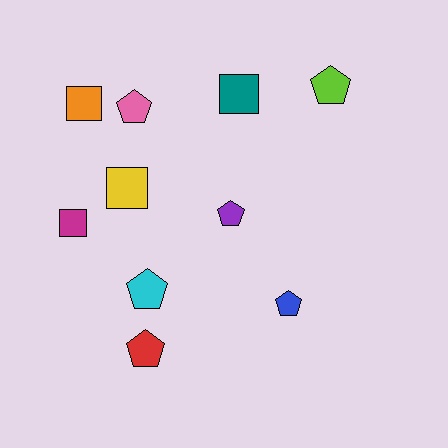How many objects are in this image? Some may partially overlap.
There are 10 objects.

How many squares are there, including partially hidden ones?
There are 4 squares.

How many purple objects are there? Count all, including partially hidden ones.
There is 1 purple object.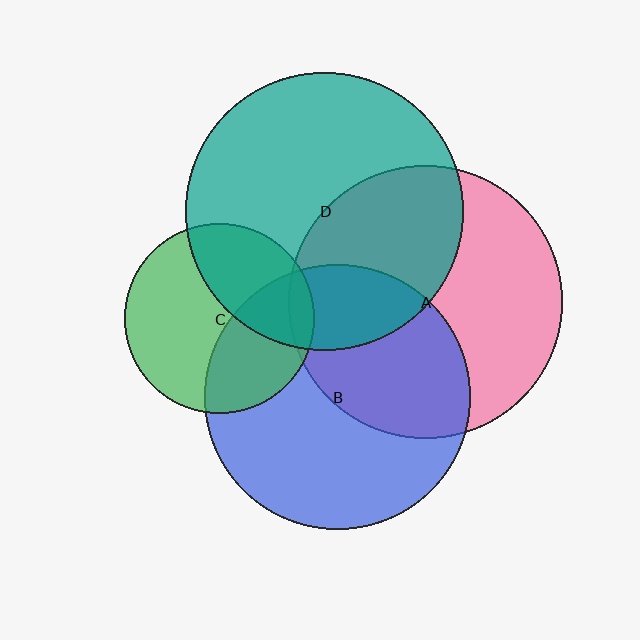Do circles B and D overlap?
Yes.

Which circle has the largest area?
Circle D (teal).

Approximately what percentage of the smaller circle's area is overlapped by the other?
Approximately 20%.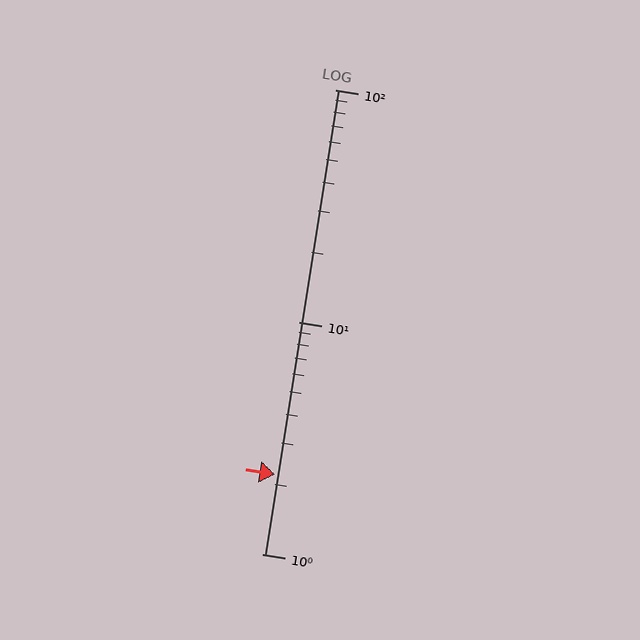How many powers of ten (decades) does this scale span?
The scale spans 2 decades, from 1 to 100.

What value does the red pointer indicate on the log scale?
The pointer indicates approximately 2.2.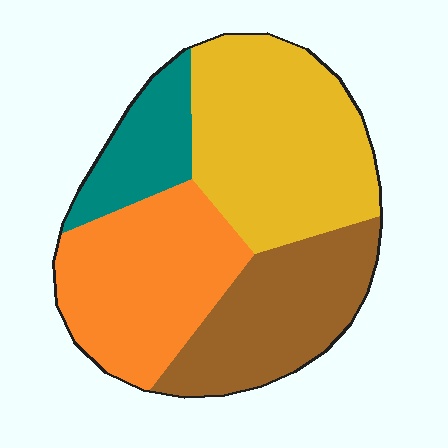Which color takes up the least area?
Teal, at roughly 10%.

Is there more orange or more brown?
Orange.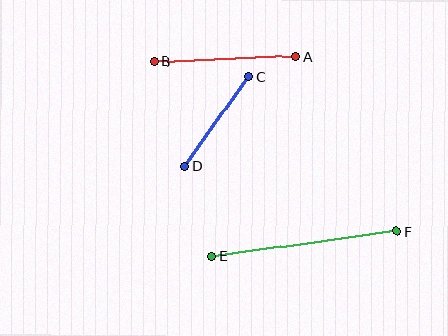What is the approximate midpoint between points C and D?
The midpoint is at approximately (217, 121) pixels.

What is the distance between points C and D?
The distance is approximately 109 pixels.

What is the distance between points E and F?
The distance is approximately 187 pixels.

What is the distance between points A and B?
The distance is approximately 142 pixels.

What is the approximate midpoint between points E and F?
The midpoint is at approximately (305, 244) pixels.